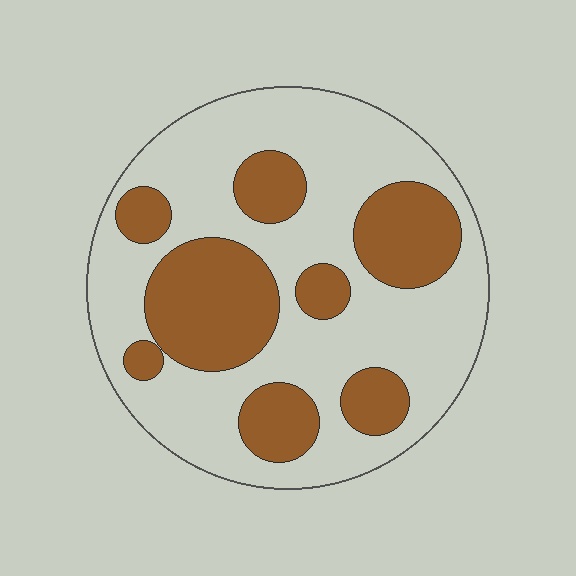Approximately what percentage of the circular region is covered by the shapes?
Approximately 35%.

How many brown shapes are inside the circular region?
8.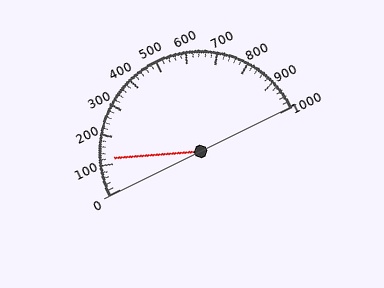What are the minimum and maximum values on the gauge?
The gauge ranges from 0 to 1000.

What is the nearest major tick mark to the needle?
The nearest major tick mark is 100.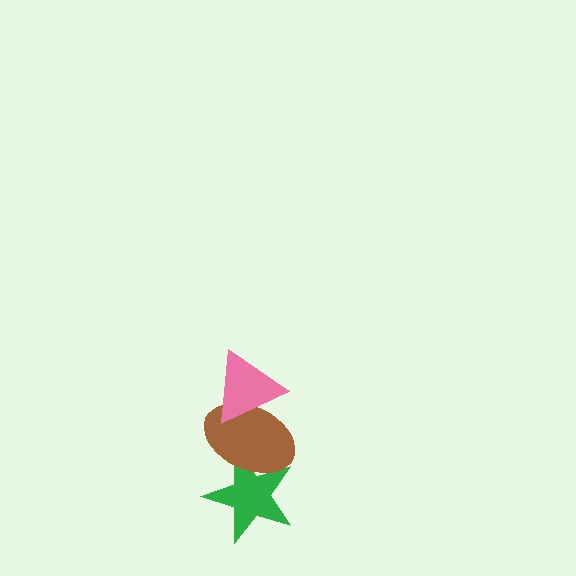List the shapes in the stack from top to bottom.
From top to bottom: the pink triangle, the brown ellipse, the green star.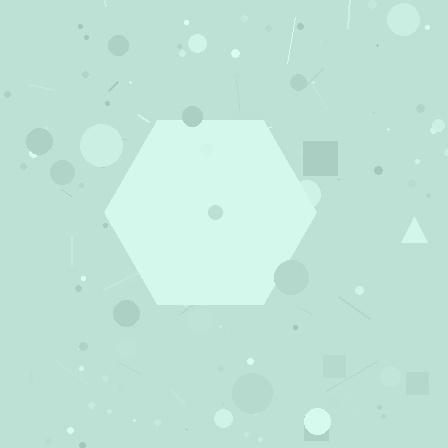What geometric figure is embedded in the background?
A hexagon is embedded in the background.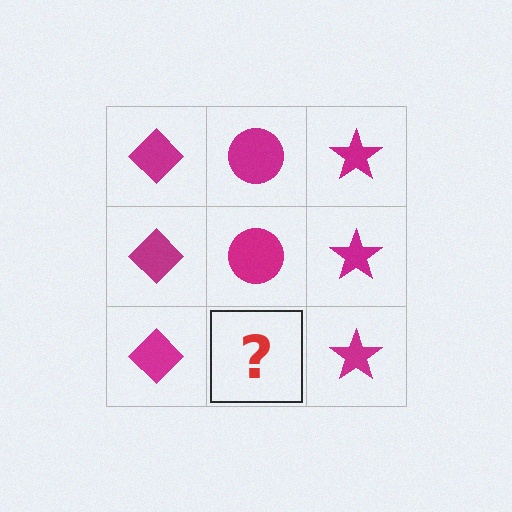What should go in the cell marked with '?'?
The missing cell should contain a magenta circle.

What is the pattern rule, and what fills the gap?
The rule is that each column has a consistent shape. The gap should be filled with a magenta circle.